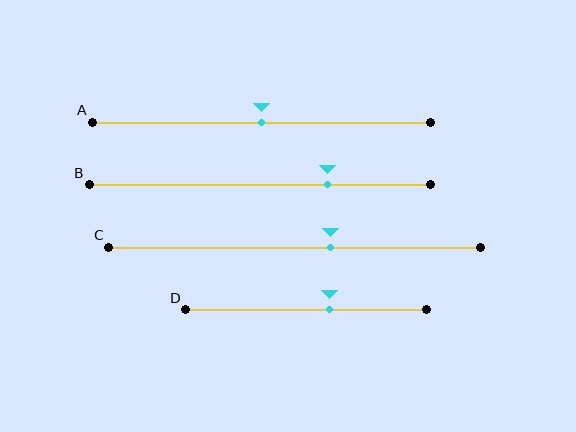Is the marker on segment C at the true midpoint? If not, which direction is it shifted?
No, the marker on segment C is shifted to the right by about 10% of the segment length.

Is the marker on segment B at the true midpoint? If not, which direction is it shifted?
No, the marker on segment B is shifted to the right by about 20% of the segment length.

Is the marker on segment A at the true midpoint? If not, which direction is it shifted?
Yes, the marker on segment A is at the true midpoint.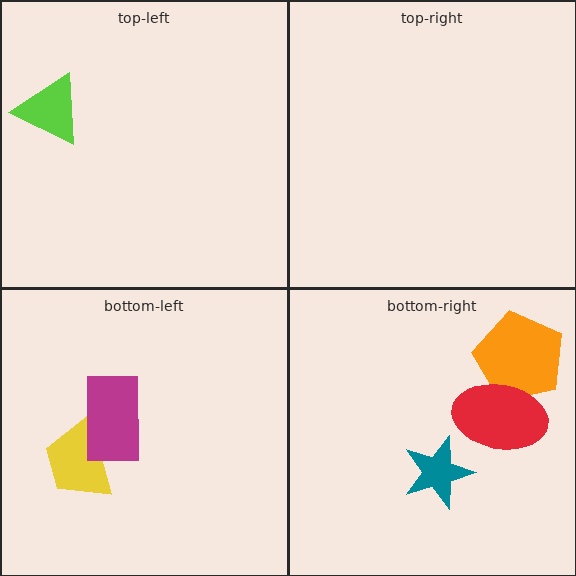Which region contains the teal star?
The bottom-right region.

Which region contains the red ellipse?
The bottom-right region.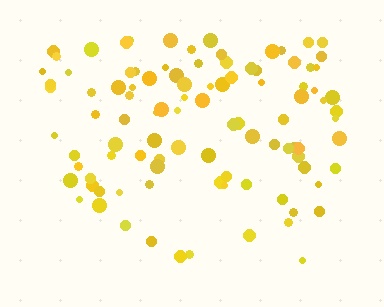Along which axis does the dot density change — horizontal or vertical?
Vertical.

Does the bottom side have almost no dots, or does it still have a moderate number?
Still a moderate number, just noticeably fewer than the top.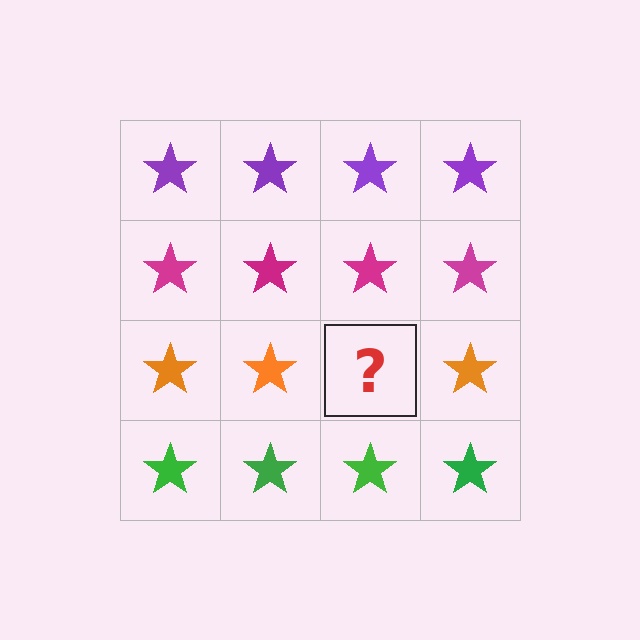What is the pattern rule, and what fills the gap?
The rule is that each row has a consistent color. The gap should be filled with an orange star.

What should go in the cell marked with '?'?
The missing cell should contain an orange star.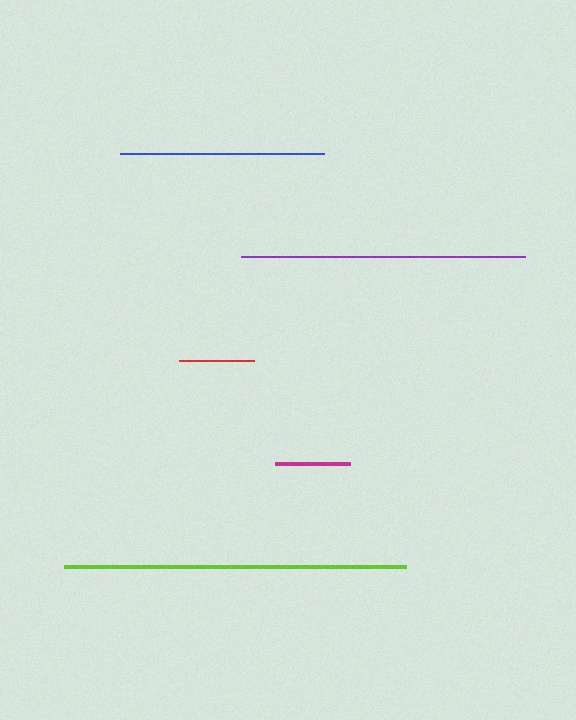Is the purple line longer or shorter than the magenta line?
The purple line is longer than the magenta line.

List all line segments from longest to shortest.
From longest to shortest: lime, purple, blue, red, magenta.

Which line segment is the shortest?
The magenta line is the shortest at approximately 75 pixels.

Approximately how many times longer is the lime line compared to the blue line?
The lime line is approximately 1.7 times the length of the blue line.